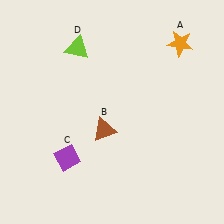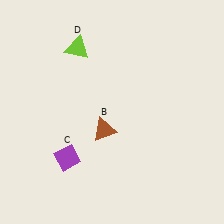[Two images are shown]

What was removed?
The orange star (A) was removed in Image 2.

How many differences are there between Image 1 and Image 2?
There is 1 difference between the two images.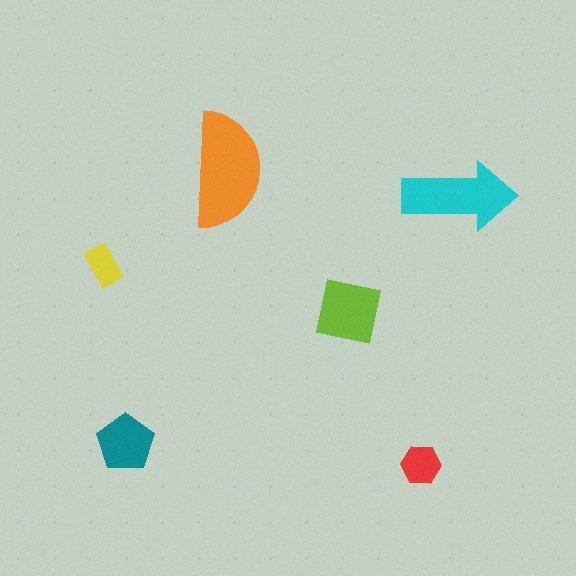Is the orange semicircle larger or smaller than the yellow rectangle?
Larger.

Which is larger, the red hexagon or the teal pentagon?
The teal pentagon.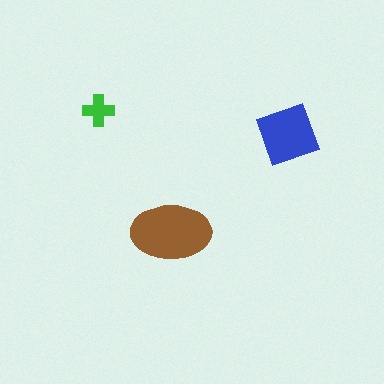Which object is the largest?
The brown ellipse.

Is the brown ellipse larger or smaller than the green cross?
Larger.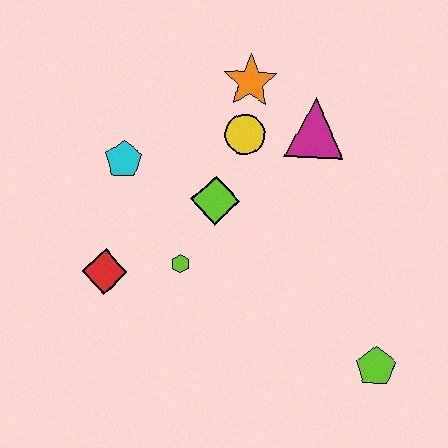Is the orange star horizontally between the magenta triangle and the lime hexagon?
Yes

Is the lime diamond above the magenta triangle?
No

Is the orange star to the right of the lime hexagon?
Yes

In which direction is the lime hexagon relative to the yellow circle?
The lime hexagon is below the yellow circle.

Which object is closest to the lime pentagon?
The lime hexagon is closest to the lime pentagon.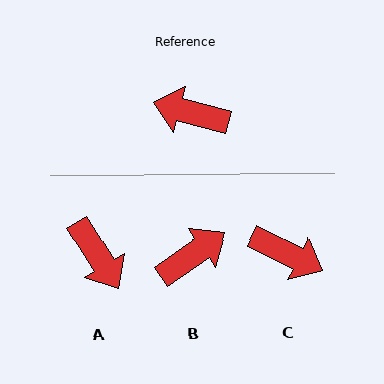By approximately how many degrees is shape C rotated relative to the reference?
Approximately 169 degrees counter-clockwise.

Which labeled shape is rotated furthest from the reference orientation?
C, about 169 degrees away.